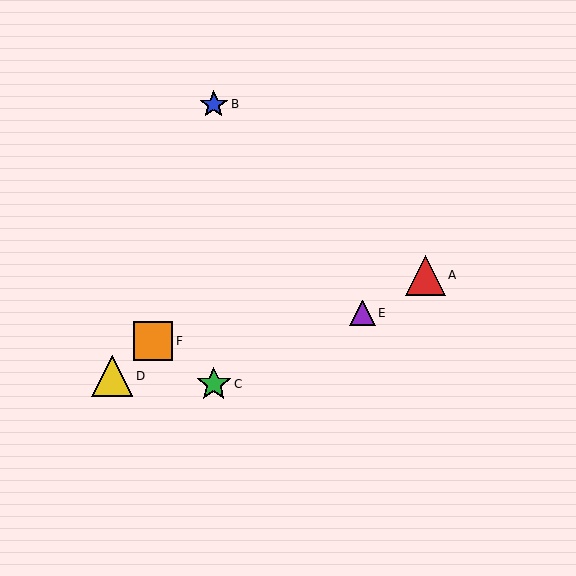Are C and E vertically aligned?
No, C is at x≈214 and E is at x≈362.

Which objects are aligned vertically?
Objects B, C are aligned vertically.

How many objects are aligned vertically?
2 objects (B, C) are aligned vertically.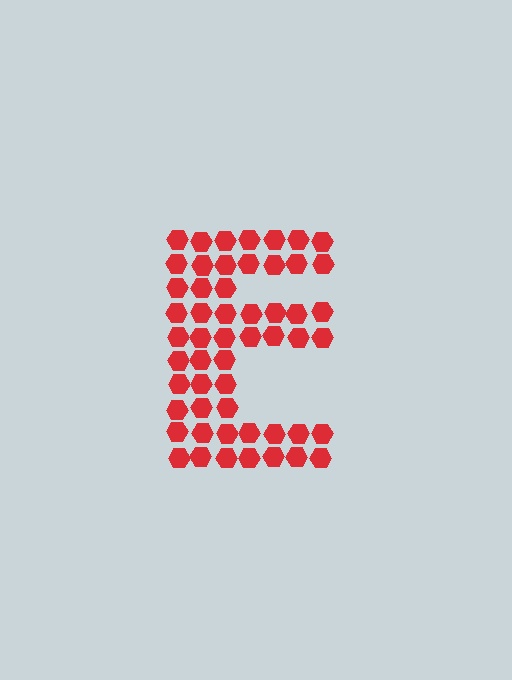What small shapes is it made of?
It is made of small hexagons.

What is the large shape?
The large shape is the letter E.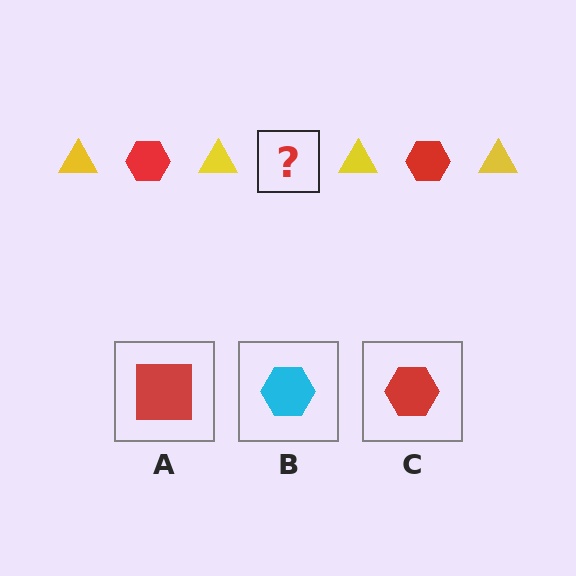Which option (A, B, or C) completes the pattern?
C.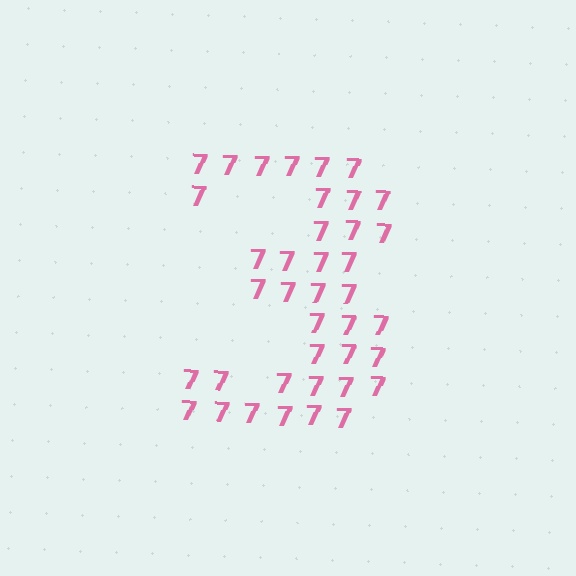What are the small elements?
The small elements are digit 7's.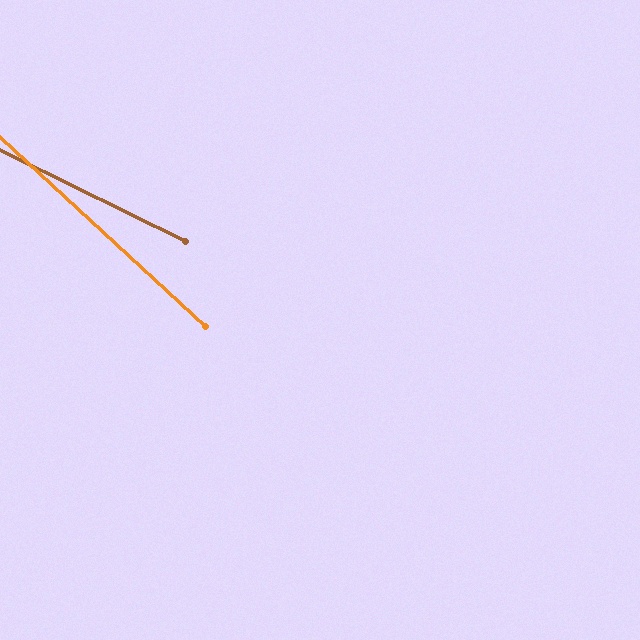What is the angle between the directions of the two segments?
Approximately 17 degrees.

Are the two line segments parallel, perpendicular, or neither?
Neither parallel nor perpendicular — they differ by about 17°.